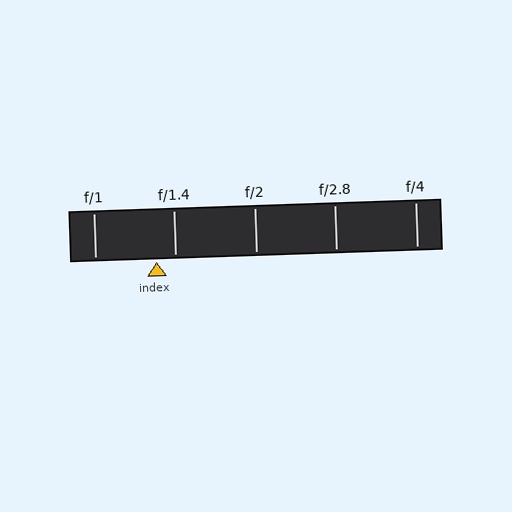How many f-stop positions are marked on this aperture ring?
There are 5 f-stop positions marked.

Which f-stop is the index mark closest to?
The index mark is closest to f/1.4.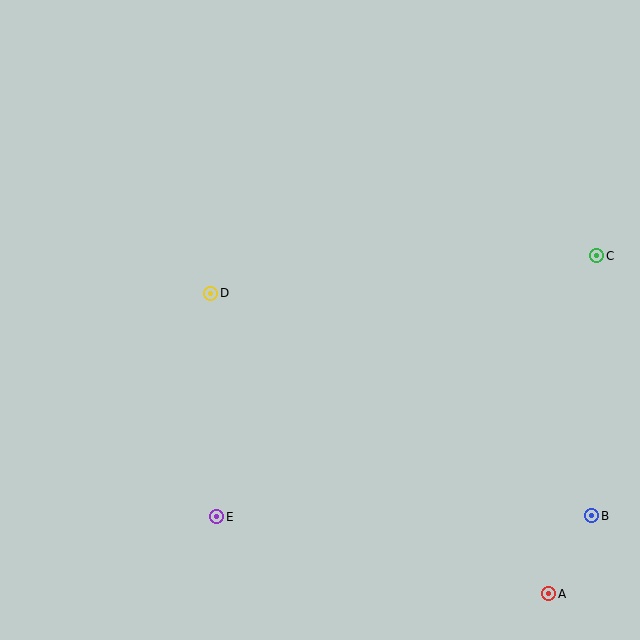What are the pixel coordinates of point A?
Point A is at (549, 594).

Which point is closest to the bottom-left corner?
Point E is closest to the bottom-left corner.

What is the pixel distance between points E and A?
The distance between E and A is 341 pixels.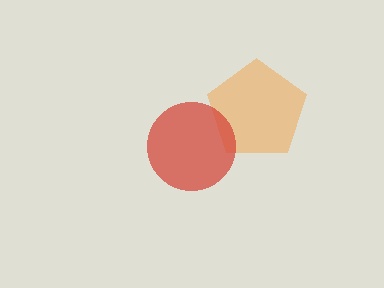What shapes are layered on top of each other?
The layered shapes are: an orange pentagon, a red circle.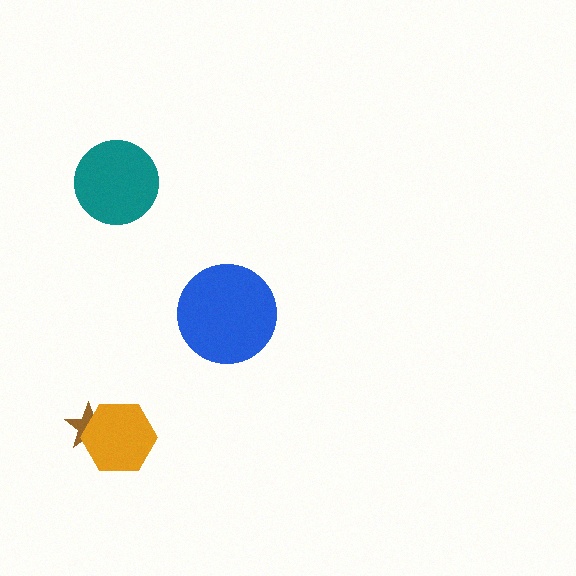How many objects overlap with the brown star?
1 object overlaps with the brown star.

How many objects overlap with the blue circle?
0 objects overlap with the blue circle.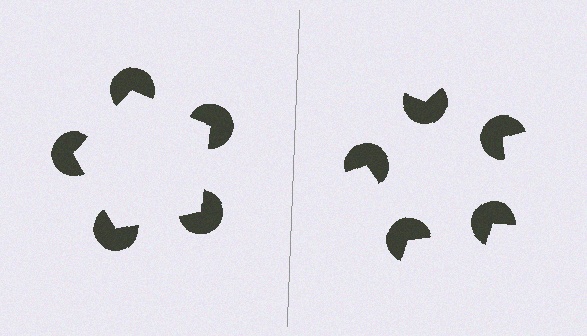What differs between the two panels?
The pac-man discs are positioned identically on both sides; only the wedge orientations differ. On the left they align to a pentagon; on the right they are misaligned.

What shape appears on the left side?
An illusory pentagon.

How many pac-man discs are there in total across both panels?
10 — 5 on each side.